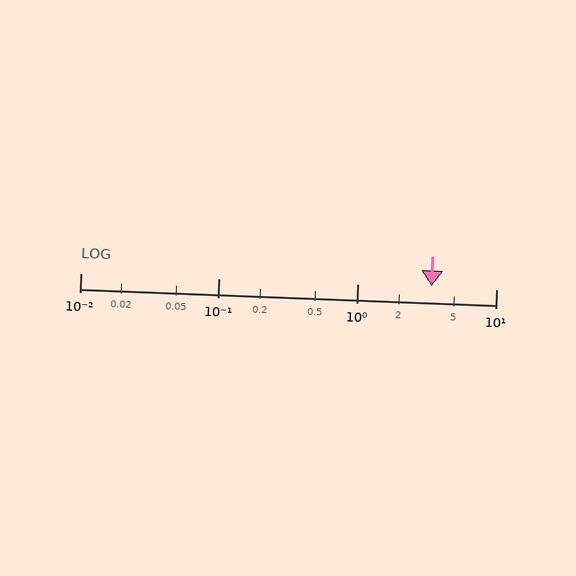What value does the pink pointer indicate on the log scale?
The pointer indicates approximately 3.4.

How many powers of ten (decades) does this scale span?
The scale spans 3 decades, from 0.01 to 10.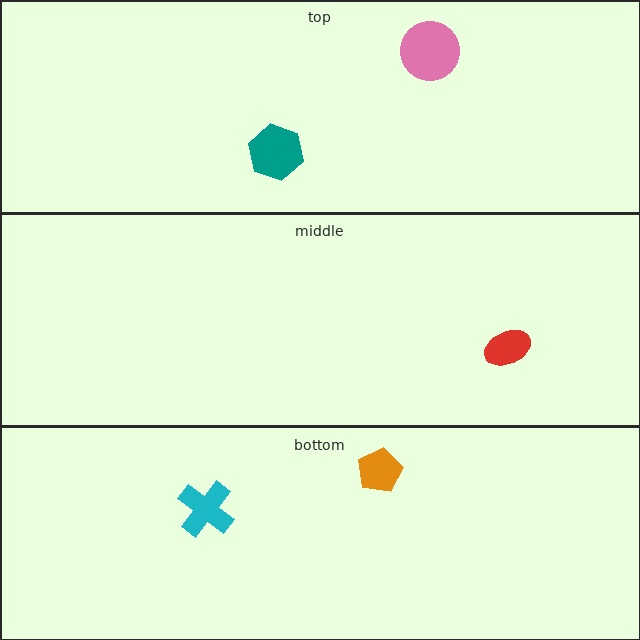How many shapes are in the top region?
2.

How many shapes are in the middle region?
1.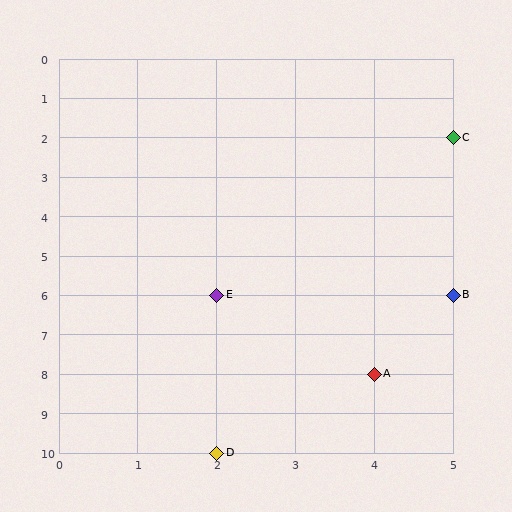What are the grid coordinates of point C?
Point C is at grid coordinates (5, 2).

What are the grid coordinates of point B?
Point B is at grid coordinates (5, 6).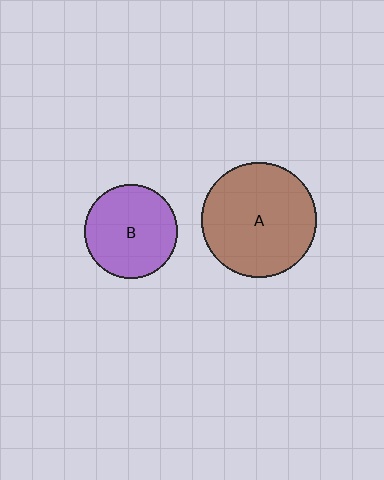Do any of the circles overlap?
No, none of the circles overlap.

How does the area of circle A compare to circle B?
Approximately 1.5 times.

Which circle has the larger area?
Circle A (brown).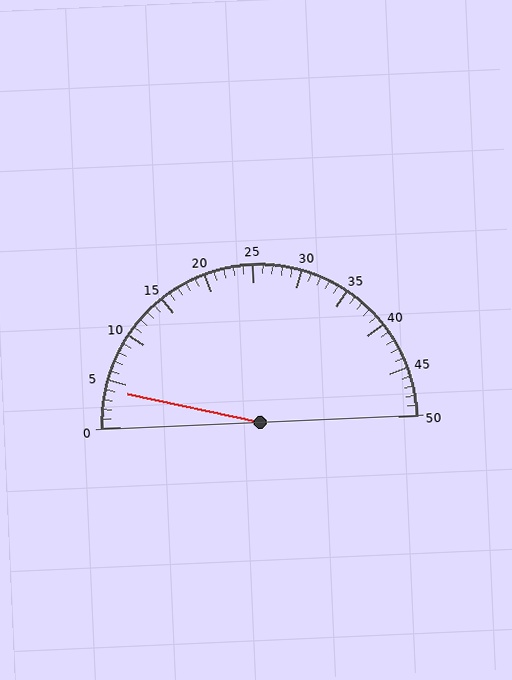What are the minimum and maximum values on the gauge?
The gauge ranges from 0 to 50.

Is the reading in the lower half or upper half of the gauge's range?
The reading is in the lower half of the range (0 to 50).